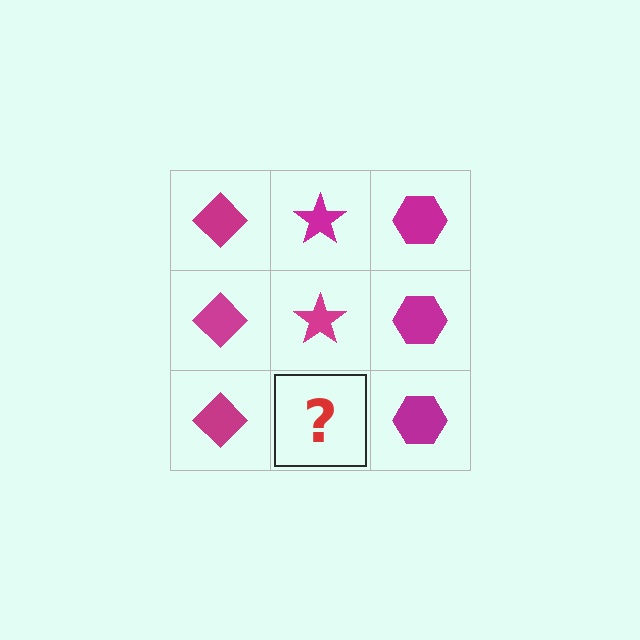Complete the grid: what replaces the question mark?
The question mark should be replaced with a magenta star.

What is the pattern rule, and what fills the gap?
The rule is that each column has a consistent shape. The gap should be filled with a magenta star.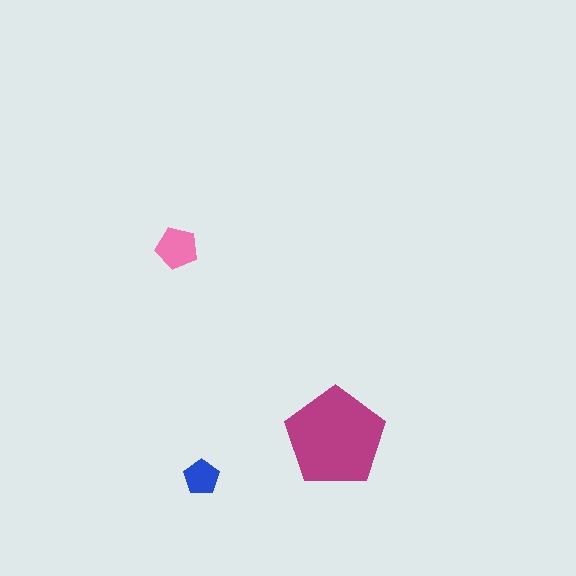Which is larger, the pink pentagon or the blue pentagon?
The pink one.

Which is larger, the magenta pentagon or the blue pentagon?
The magenta one.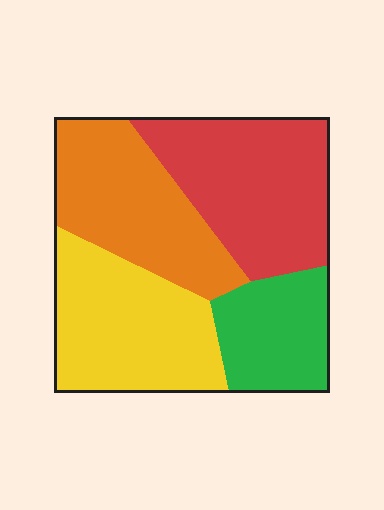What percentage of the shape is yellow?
Yellow takes up about one quarter (1/4) of the shape.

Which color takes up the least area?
Green, at roughly 15%.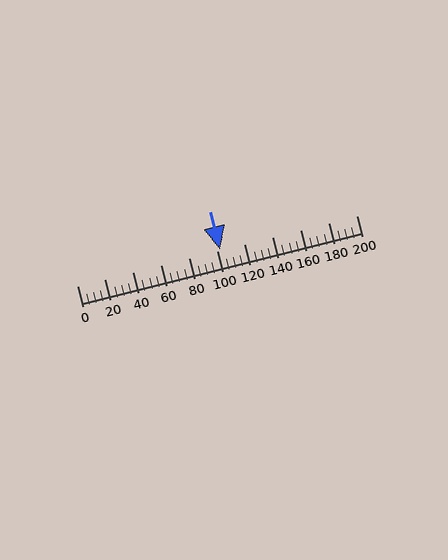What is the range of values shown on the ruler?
The ruler shows values from 0 to 200.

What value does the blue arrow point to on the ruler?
The blue arrow points to approximately 102.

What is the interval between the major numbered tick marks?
The major tick marks are spaced 20 units apart.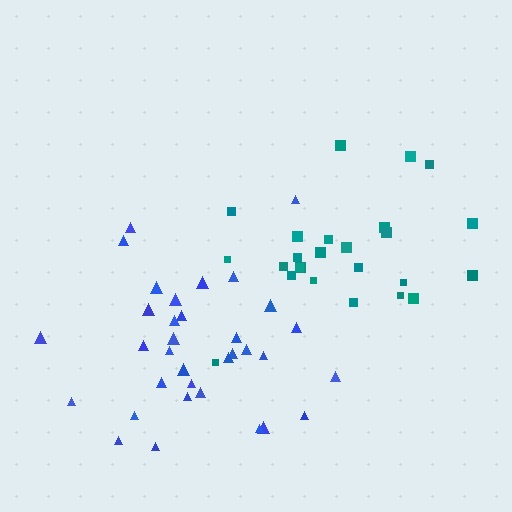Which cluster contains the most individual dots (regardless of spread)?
Blue (34).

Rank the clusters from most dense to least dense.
blue, teal.